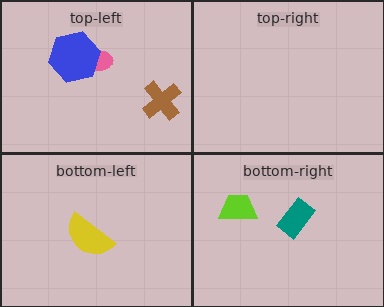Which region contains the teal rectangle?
The bottom-right region.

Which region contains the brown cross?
The top-left region.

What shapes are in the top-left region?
The brown cross, the pink ellipse, the blue hexagon.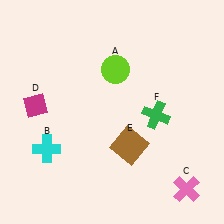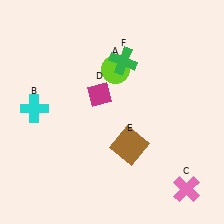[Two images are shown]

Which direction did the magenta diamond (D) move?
The magenta diamond (D) moved right.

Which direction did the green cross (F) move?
The green cross (F) moved up.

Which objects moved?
The objects that moved are: the cyan cross (B), the magenta diamond (D), the green cross (F).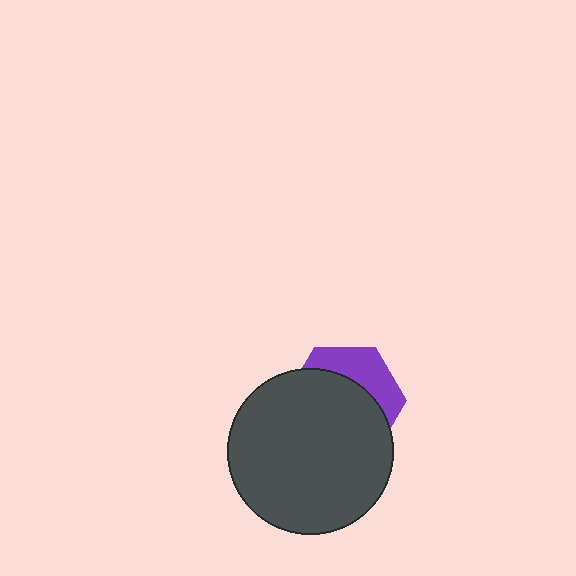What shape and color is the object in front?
The object in front is a dark gray circle.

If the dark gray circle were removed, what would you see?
You would see the complete purple hexagon.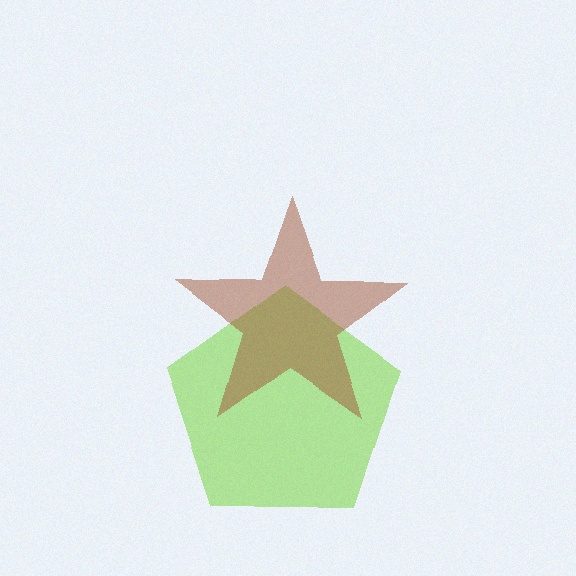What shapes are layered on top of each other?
The layered shapes are: a lime pentagon, a brown star.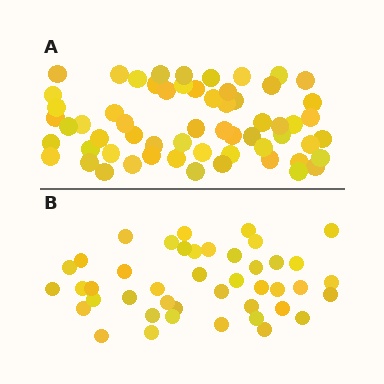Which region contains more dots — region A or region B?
Region A (the top region) has more dots.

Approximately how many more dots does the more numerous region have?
Region A has approximately 15 more dots than region B.